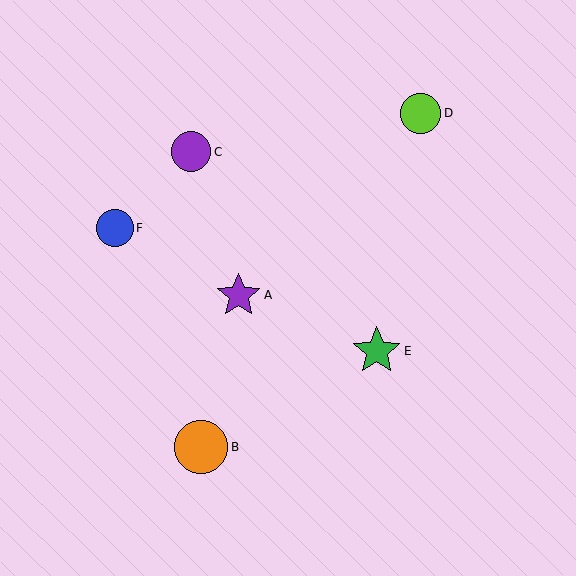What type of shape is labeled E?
Shape E is a green star.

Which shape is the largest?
The orange circle (labeled B) is the largest.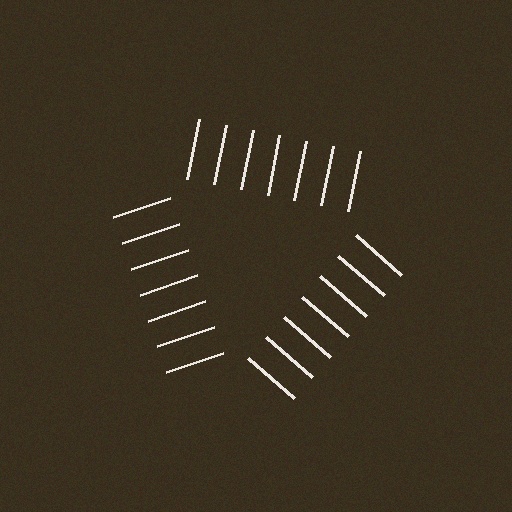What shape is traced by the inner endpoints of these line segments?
An illusory triangle — the line segments terminate on its edges but no continuous stroke is drawn.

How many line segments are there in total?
21 — 7 along each of the 3 edges.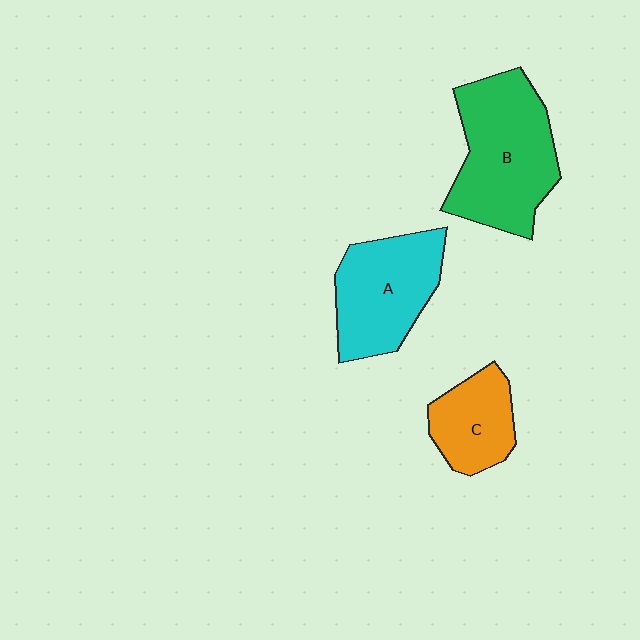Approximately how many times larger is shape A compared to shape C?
Approximately 1.5 times.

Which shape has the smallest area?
Shape C (orange).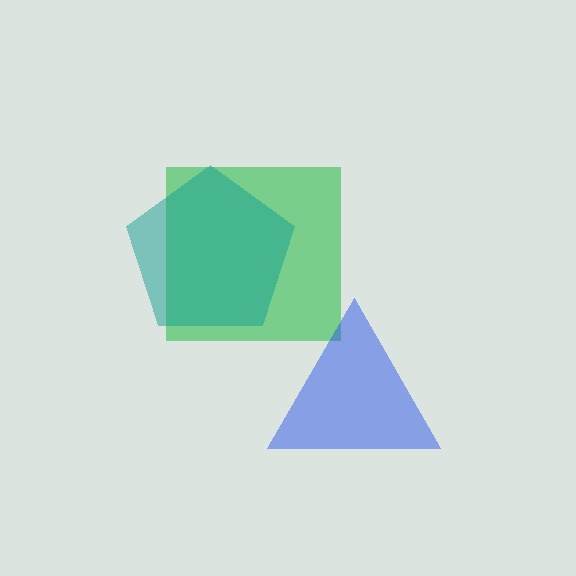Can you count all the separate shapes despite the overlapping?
Yes, there are 3 separate shapes.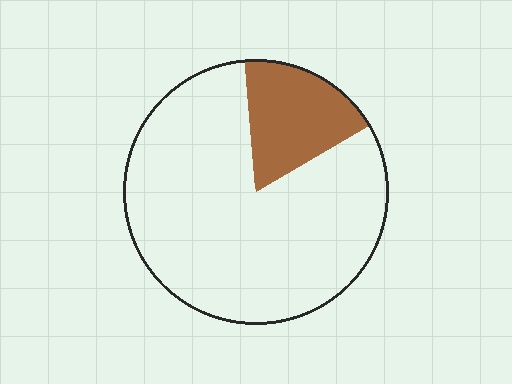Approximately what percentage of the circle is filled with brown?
Approximately 20%.